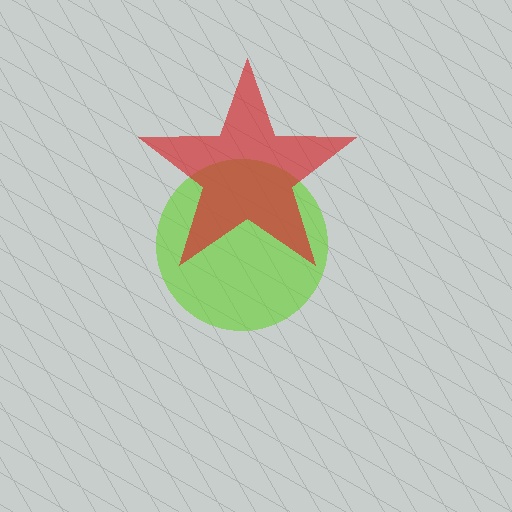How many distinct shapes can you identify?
There are 2 distinct shapes: a lime circle, a red star.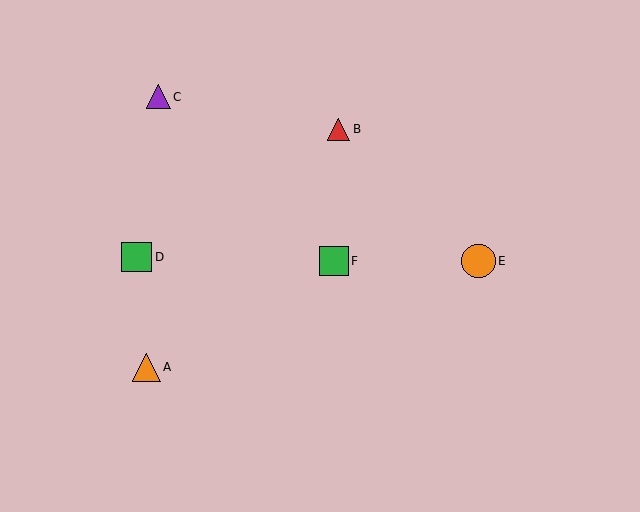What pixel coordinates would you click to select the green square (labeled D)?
Click at (137, 257) to select the green square D.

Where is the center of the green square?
The center of the green square is at (334, 261).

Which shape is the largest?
The orange circle (labeled E) is the largest.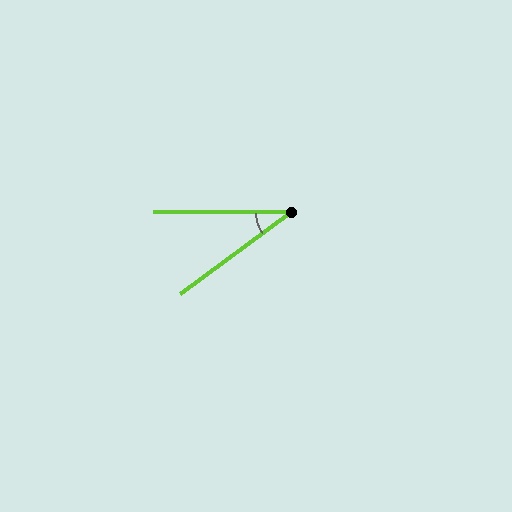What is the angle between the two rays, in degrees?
Approximately 36 degrees.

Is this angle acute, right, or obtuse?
It is acute.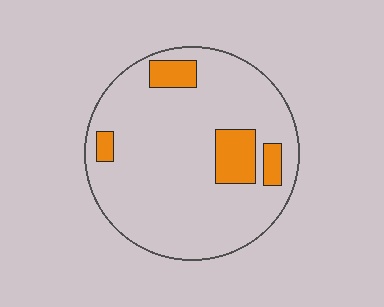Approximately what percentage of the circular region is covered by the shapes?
Approximately 15%.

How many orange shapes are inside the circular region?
4.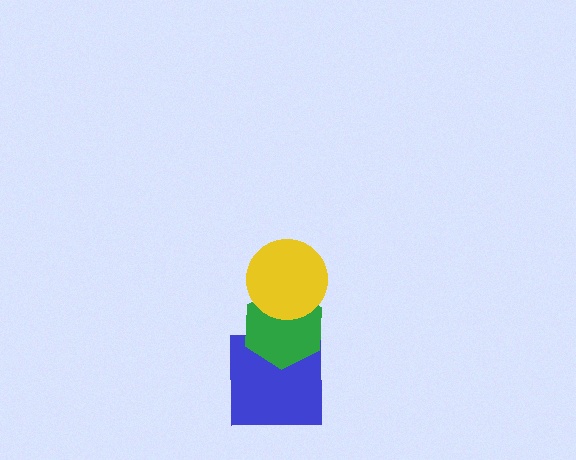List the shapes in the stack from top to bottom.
From top to bottom: the yellow circle, the green hexagon, the blue square.